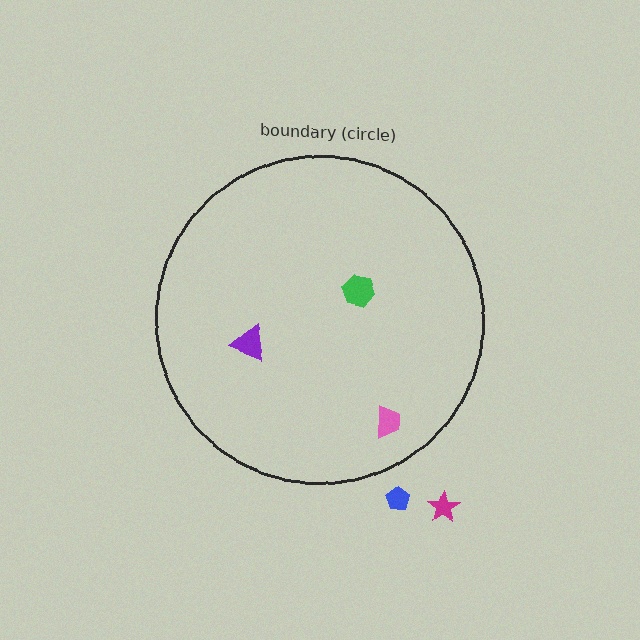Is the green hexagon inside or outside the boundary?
Inside.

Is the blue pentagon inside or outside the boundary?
Outside.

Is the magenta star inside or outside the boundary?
Outside.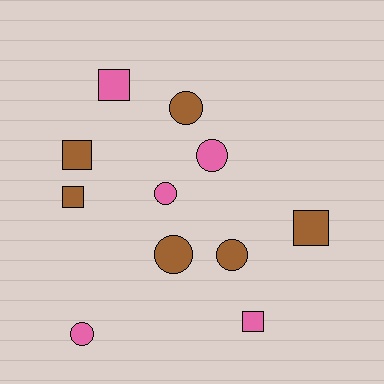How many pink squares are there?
There are 2 pink squares.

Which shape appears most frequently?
Circle, with 6 objects.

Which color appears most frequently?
Brown, with 6 objects.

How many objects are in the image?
There are 11 objects.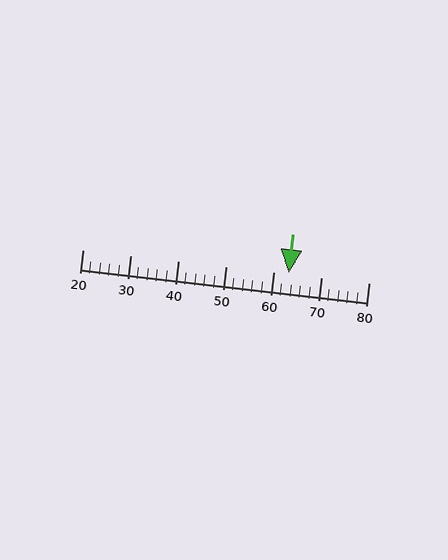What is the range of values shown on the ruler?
The ruler shows values from 20 to 80.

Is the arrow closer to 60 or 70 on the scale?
The arrow is closer to 60.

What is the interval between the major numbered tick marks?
The major tick marks are spaced 10 units apart.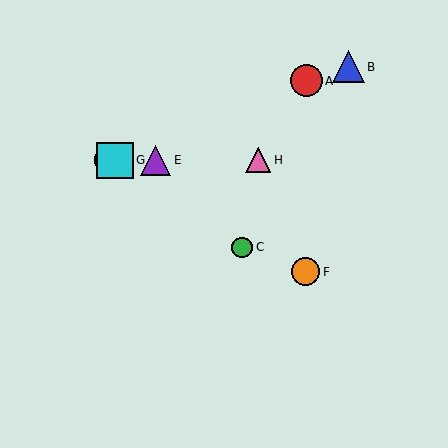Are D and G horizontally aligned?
Yes, both are at y≈160.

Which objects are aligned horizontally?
Objects D, E, G, H are aligned horizontally.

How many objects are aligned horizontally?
4 objects (D, E, G, H) are aligned horizontally.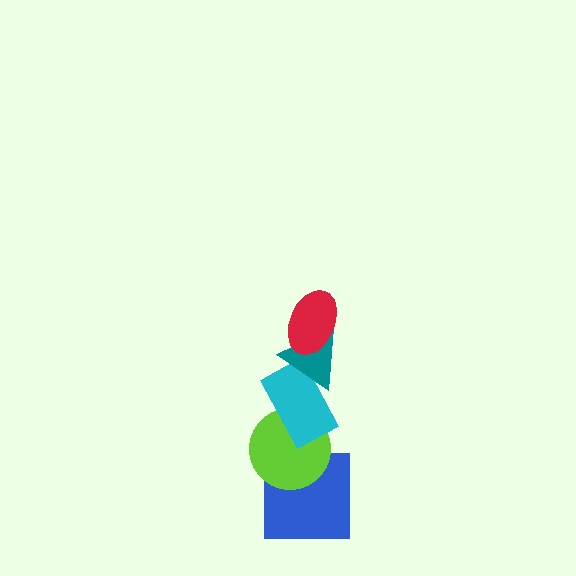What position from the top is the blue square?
The blue square is 5th from the top.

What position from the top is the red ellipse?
The red ellipse is 1st from the top.